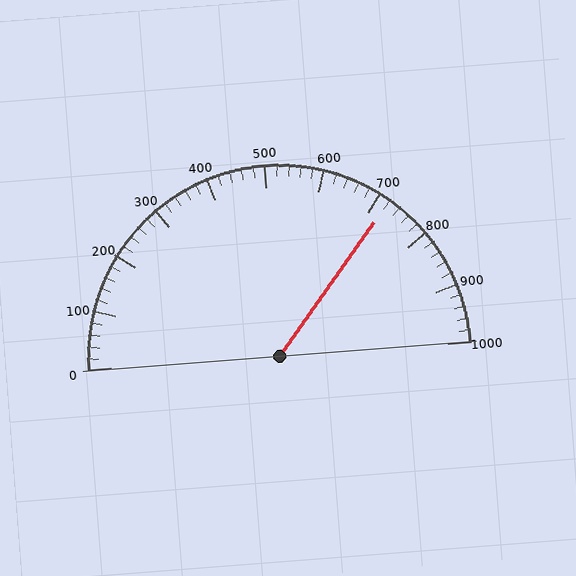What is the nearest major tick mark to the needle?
The nearest major tick mark is 700.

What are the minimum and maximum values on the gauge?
The gauge ranges from 0 to 1000.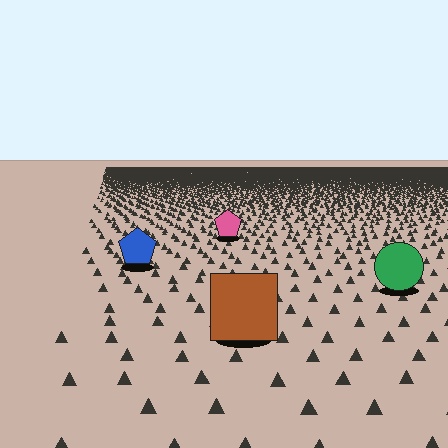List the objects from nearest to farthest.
From nearest to farthest: the brown square, the green circle, the blue pentagon, the pink pentagon.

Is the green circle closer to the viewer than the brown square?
No. The brown square is closer — you can tell from the texture gradient: the ground texture is coarser near it.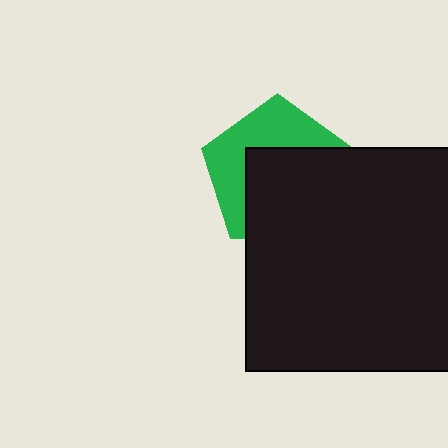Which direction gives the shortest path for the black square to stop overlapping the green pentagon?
Moving down gives the shortest separation.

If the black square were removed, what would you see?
You would see the complete green pentagon.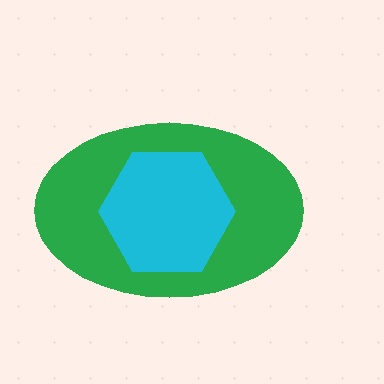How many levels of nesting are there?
2.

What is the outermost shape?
The green ellipse.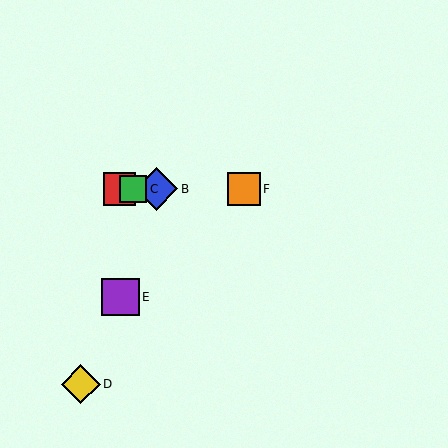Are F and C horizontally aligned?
Yes, both are at y≈189.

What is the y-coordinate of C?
Object C is at y≈189.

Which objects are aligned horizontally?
Objects A, B, C, F are aligned horizontally.